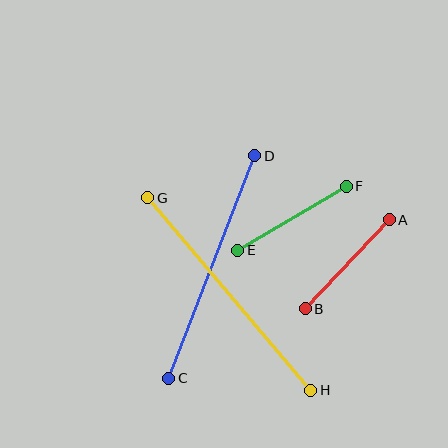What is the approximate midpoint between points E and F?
The midpoint is at approximately (292, 218) pixels.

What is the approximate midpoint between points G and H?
The midpoint is at approximately (229, 294) pixels.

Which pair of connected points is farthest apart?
Points G and H are farthest apart.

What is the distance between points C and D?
The distance is approximately 238 pixels.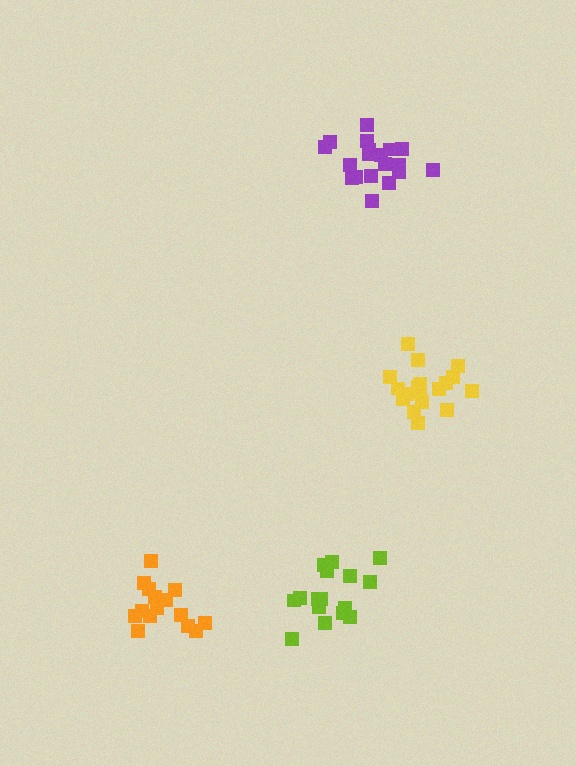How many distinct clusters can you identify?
There are 4 distinct clusters.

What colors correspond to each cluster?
The clusters are colored: lime, orange, purple, yellow.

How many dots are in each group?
Group 1: 16 dots, Group 2: 15 dots, Group 3: 19 dots, Group 4: 18 dots (68 total).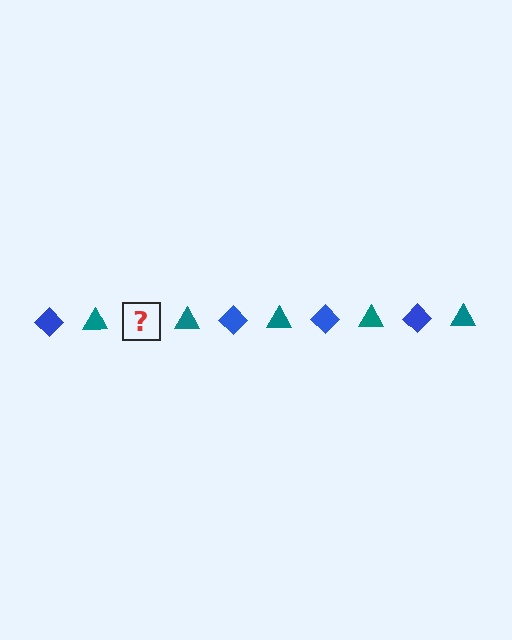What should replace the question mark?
The question mark should be replaced with a blue diamond.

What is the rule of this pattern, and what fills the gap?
The rule is that the pattern alternates between blue diamond and teal triangle. The gap should be filled with a blue diamond.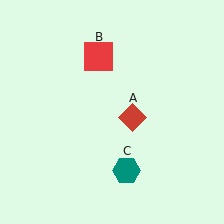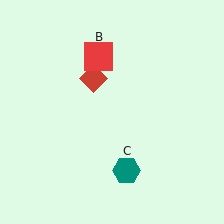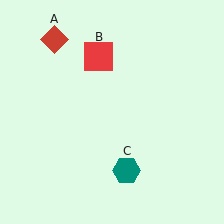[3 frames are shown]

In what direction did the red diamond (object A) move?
The red diamond (object A) moved up and to the left.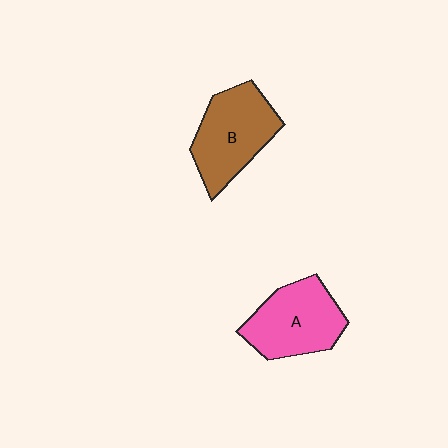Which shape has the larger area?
Shape B (brown).